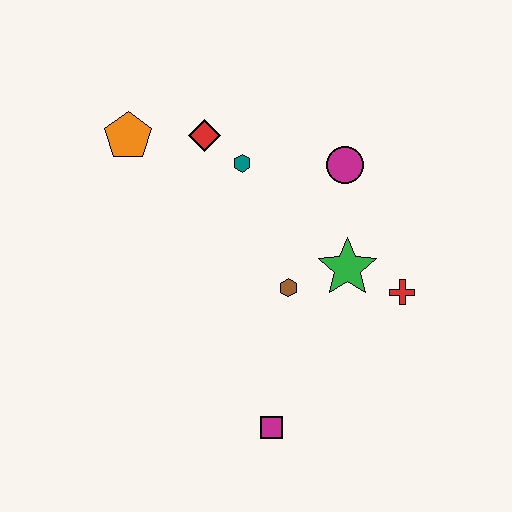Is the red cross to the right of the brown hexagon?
Yes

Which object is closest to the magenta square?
The brown hexagon is closest to the magenta square.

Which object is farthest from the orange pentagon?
The magenta square is farthest from the orange pentagon.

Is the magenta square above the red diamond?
No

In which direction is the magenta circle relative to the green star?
The magenta circle is above the green star.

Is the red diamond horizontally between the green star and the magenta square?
No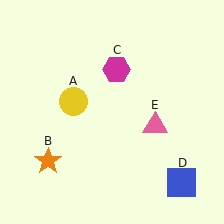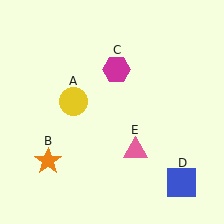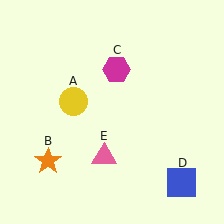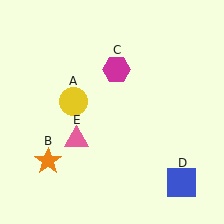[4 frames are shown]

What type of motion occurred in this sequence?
The pink triangle (object E) rotated clockwise around the center of the scene.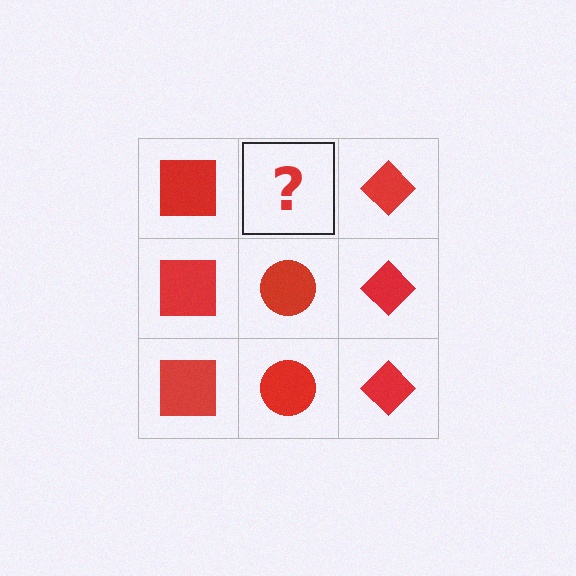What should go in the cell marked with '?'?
The missing cell should contain a red circle.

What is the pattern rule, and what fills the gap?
The rule is that each column has a consistent shape. The gap should be filled with a red circle.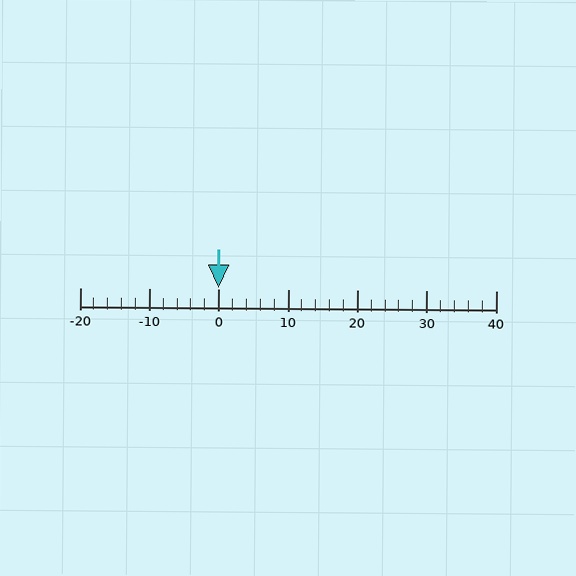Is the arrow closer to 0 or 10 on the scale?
The arrow is closer to 0.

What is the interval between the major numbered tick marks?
The major tick marks are spaced 10 units apart.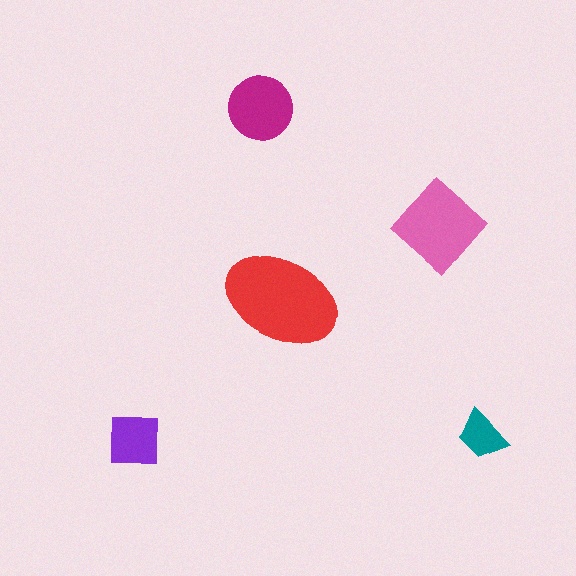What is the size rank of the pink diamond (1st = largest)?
2nd.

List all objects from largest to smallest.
The red ellipse, the pink diamond, the magenta circle, the purple square, the teal trapezoid.